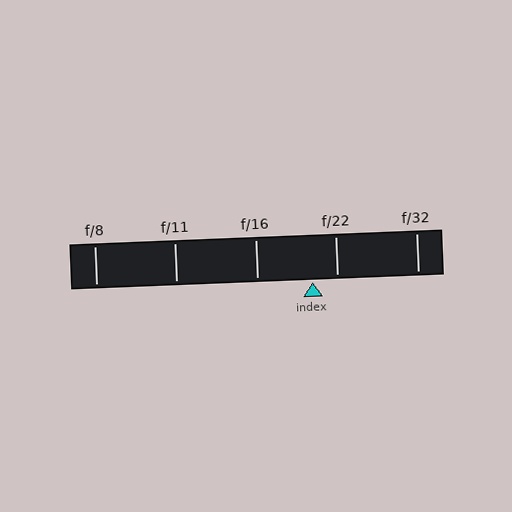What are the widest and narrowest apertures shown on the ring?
The widest aperture shown is f/8 and the narrowest is f/32.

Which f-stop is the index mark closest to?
The index mark is closest to f/22.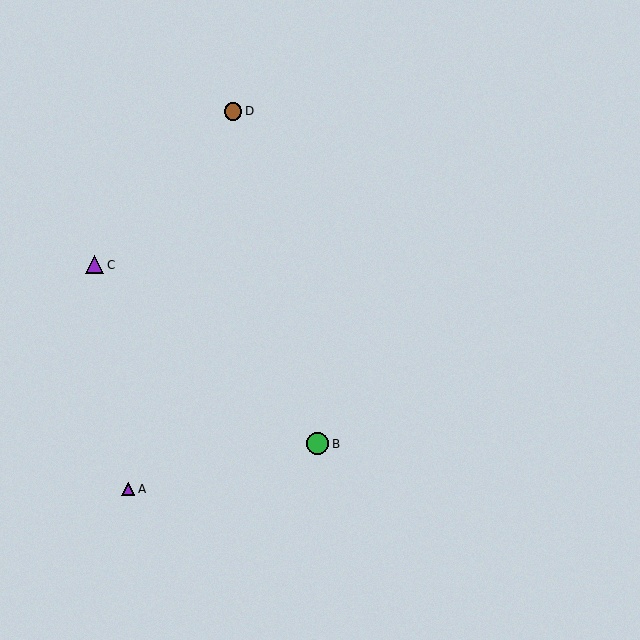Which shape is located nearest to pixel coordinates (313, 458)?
The green circle (labeled B) at (318, 444) is nearest to that location.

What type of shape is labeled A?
Shape A is a purple triangle.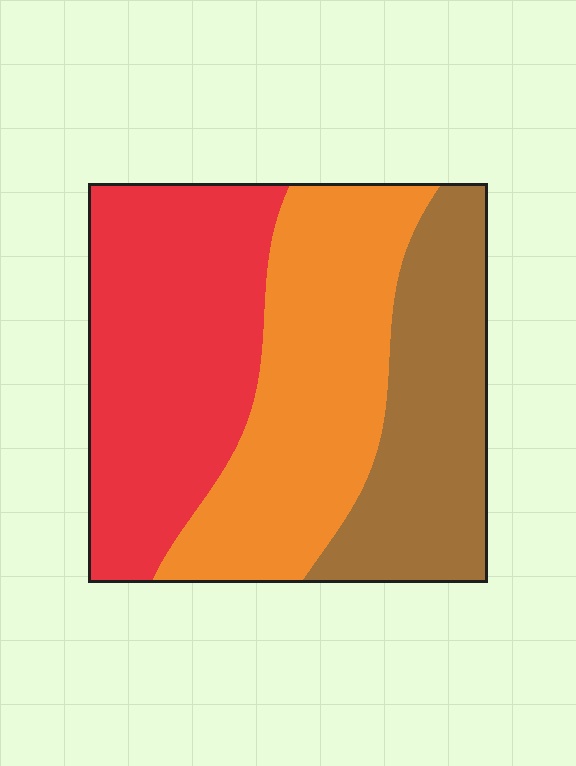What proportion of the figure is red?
Red takes up about three eighths (3/8) of the figure.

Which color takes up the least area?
Brown, at roughly 25%.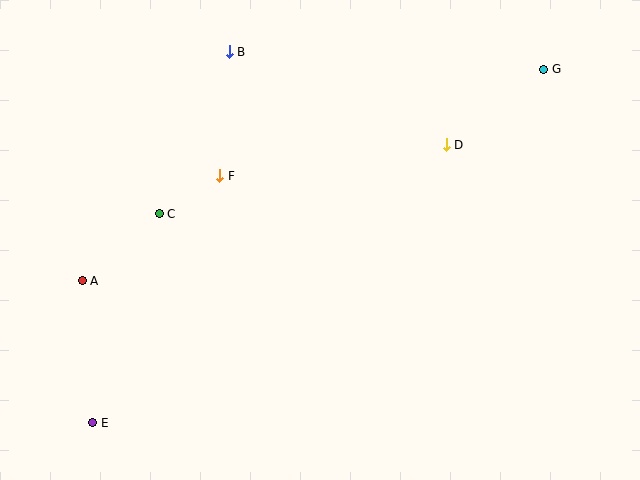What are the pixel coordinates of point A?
Point A is at (82, 281).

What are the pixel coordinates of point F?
Point F is at (220, 176).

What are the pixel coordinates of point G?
Point G is at (544, 69).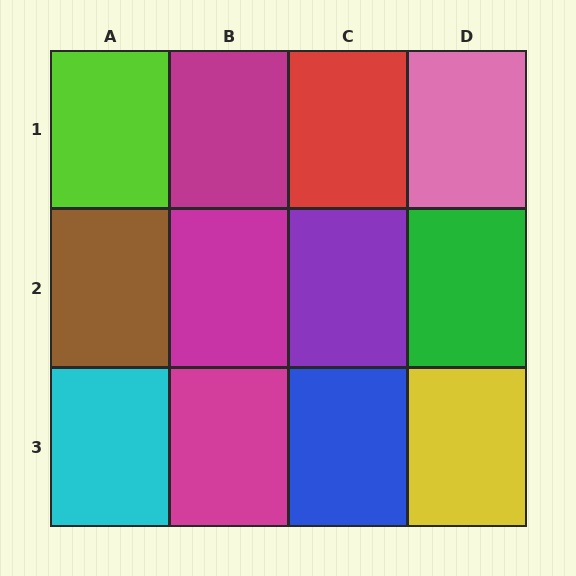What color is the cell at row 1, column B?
Magenta.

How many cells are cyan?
1 cell is cyan.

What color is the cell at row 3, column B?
Magenta.